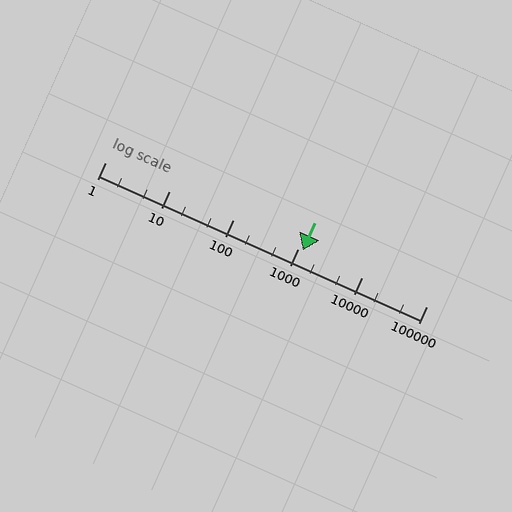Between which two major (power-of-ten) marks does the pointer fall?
The pointer is between 1000 and 10000.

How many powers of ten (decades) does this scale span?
The scale spans 5 decades, from 1 to 100000.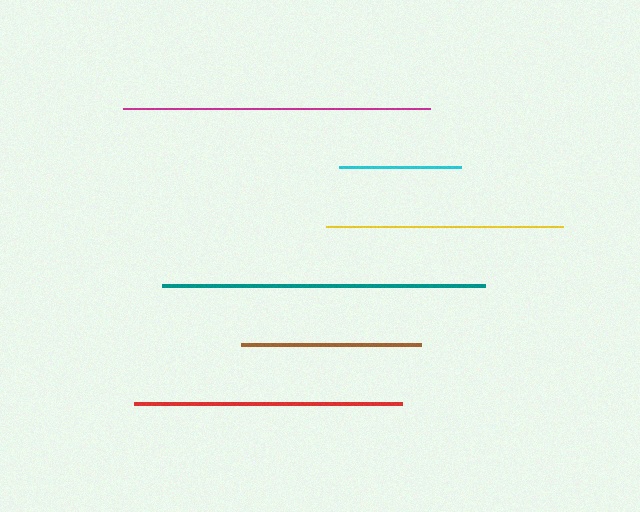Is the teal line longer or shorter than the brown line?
The teal line is longer than the brown line.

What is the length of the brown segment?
The brown segment is approximately 180 pixels long.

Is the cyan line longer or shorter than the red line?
The red line is longer than the cyan line.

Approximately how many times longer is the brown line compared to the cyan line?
The brown line is approximately 1.5 times the length of the cyan line.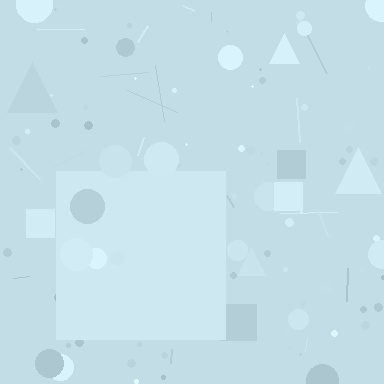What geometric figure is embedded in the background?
A square is embedded in the background.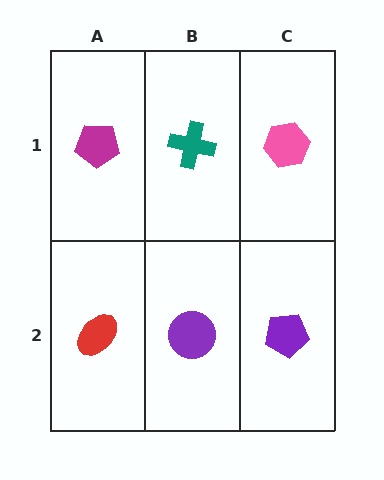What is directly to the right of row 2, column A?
A purple circle.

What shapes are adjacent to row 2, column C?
A pink hexagon (row 1, column C), a purple circle (row 2, column B).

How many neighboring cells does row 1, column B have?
3.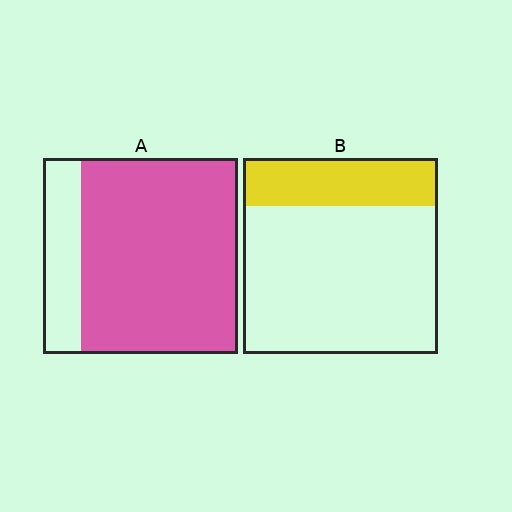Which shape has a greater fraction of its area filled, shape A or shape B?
Shape A.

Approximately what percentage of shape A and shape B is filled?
A is approximately 80% and B is approximately 25%.